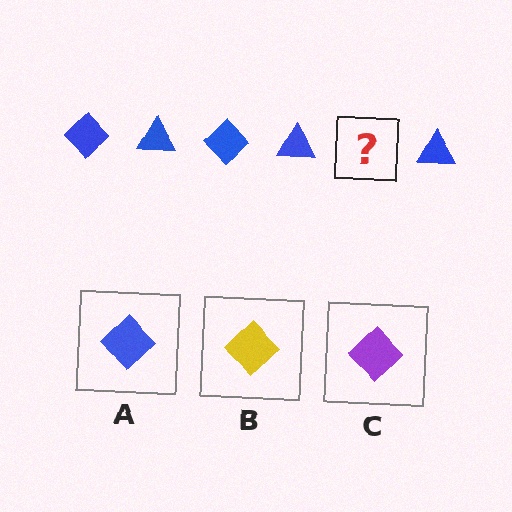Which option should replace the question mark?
Option A.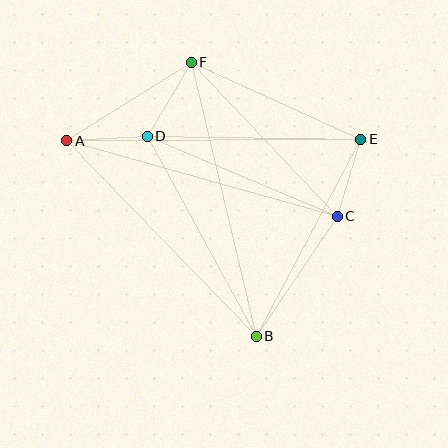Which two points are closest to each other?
Points A and D are closest to each other.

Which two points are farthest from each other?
Points A and E are farthest from each other.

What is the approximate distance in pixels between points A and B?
The distance between A and B is approximately 272 pixels.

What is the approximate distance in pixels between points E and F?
The distance between E and F is approximately 186 pixels.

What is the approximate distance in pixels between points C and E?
The distance between C and E is approximately 80 pixels.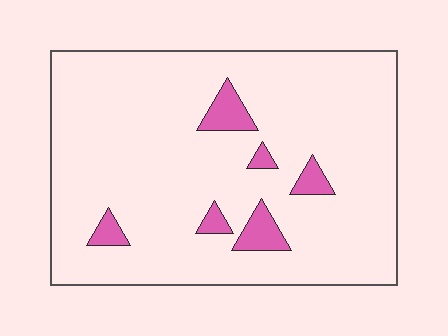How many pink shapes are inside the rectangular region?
6.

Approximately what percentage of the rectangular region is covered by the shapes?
Approximately 10%.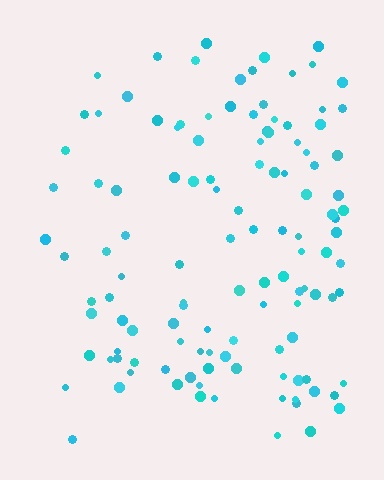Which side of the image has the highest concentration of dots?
The right.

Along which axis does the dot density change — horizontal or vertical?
Horizontal.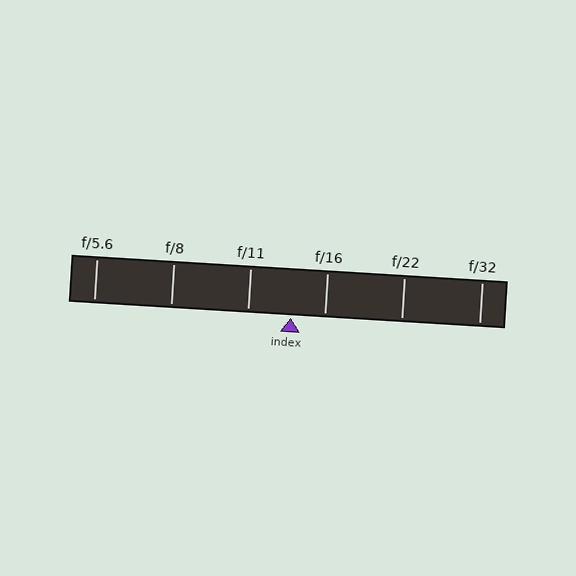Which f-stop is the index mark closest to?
The index mark is closest to f/16.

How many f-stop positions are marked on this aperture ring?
There are 6 f-stop positions marked.